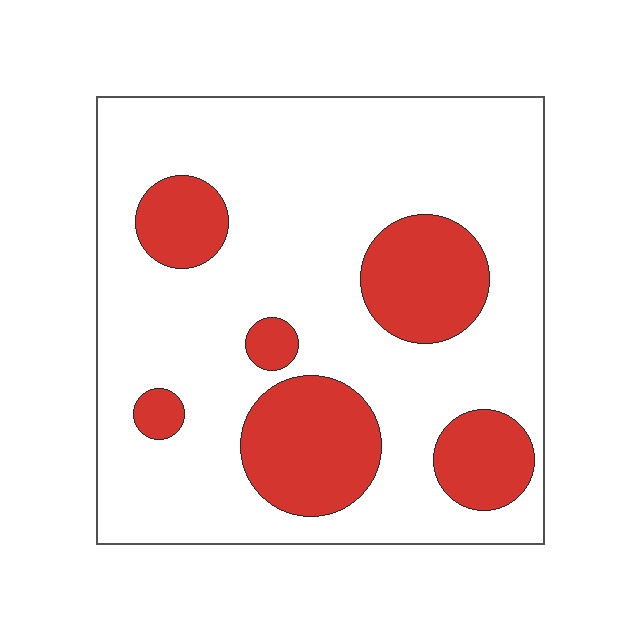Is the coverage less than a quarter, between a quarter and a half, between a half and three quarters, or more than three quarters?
Less than a quarter.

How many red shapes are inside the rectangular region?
6.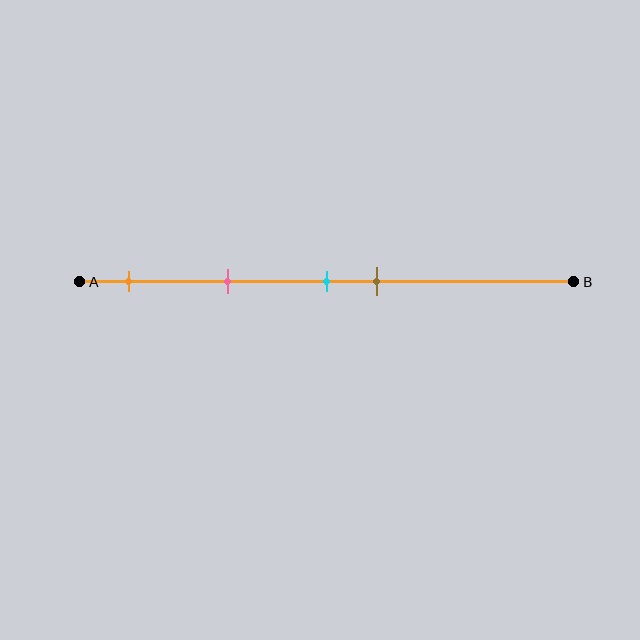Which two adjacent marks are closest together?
The cyan and brown marks are the closest adjacent pair.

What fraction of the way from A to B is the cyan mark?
The cyan mark is approximately 50% (0.5) of the way from A to B.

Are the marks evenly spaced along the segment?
No, the marks are not evenly spaced.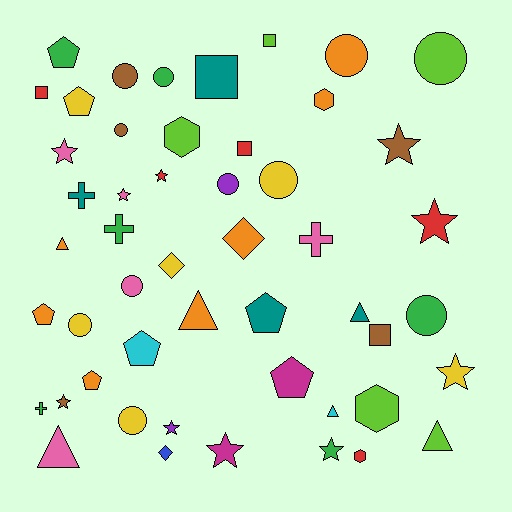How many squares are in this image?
There are 5 squares.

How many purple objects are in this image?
There are 2 purple objects.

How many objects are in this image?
There are 50 objects.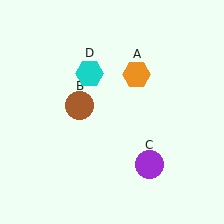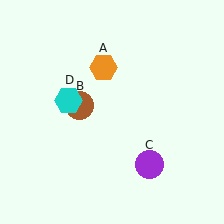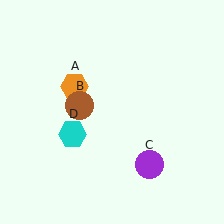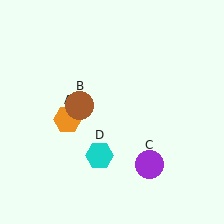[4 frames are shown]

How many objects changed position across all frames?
2 objects changed position: orange hexagon (object A), cyan hexagon (object D).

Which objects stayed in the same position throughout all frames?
Brown circle (object B) and purple circle (object C) remained stationary.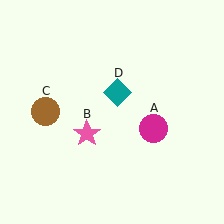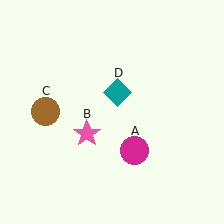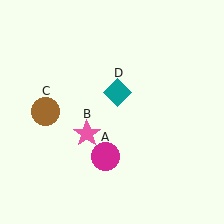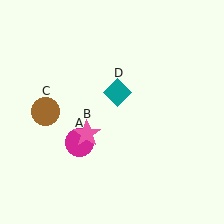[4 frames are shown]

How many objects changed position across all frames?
1 object changed position: magenta circle (object A).